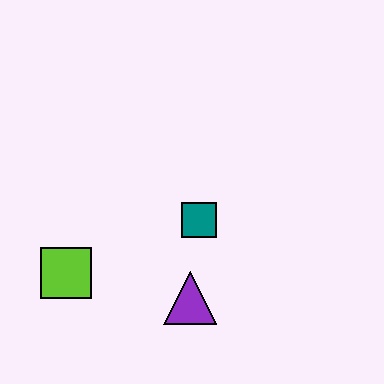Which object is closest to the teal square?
The purple triangle is closest to the teal square.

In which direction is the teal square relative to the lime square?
The teal square is to the right of the lime square.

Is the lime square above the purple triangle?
Yes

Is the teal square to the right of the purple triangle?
Yes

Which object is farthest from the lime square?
The teal square is farthest from the lime square.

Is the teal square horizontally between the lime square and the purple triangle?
No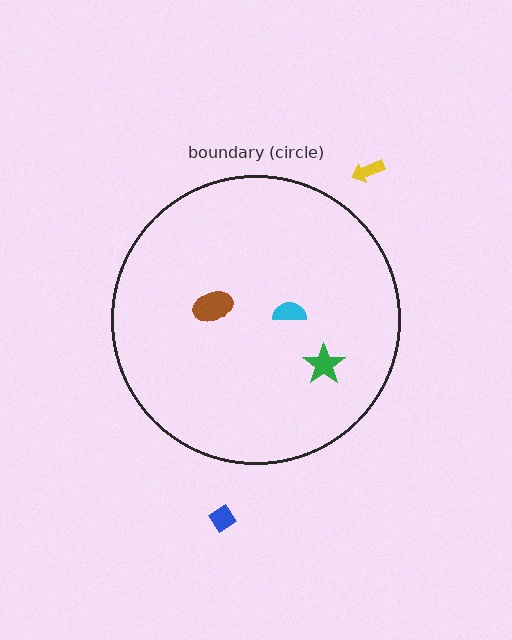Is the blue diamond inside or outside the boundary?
Outside.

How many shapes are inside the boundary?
3 inside, 2 outside.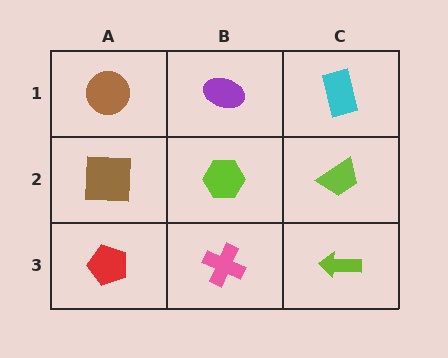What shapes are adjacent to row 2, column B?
A purple ellipse (row 1, column B), a pink cross (row 3, column B), a brown square (row 2, column A), a lime trapezoid (row 2, column C).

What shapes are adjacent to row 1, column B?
A lime hexagon (row 2, column B), a brown circle (row 1, column A), a cyan rectangle (row 1, column C).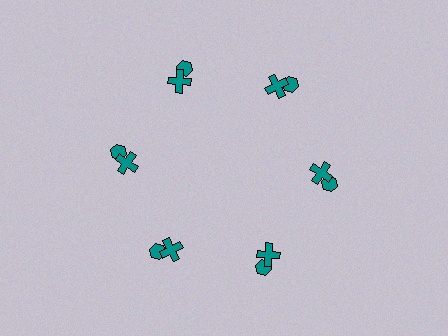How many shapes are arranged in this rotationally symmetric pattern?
There are 12 shapes, arranged in 6 groups of 2.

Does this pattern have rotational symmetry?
Yes, this pattern has 6-fold rotational symmetry. It looks the same after rotating 60 degrees around the center.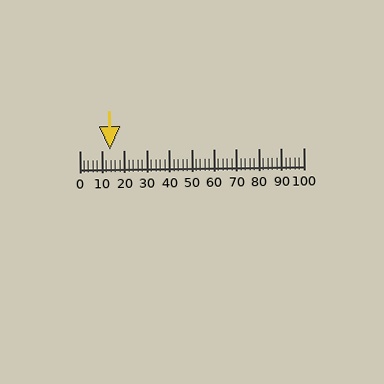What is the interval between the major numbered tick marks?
The major tick marks are spaced 10 units apart.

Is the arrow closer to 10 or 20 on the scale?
The arrow is closer to 10.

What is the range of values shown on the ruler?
The ruler shows values from 0 to 100.